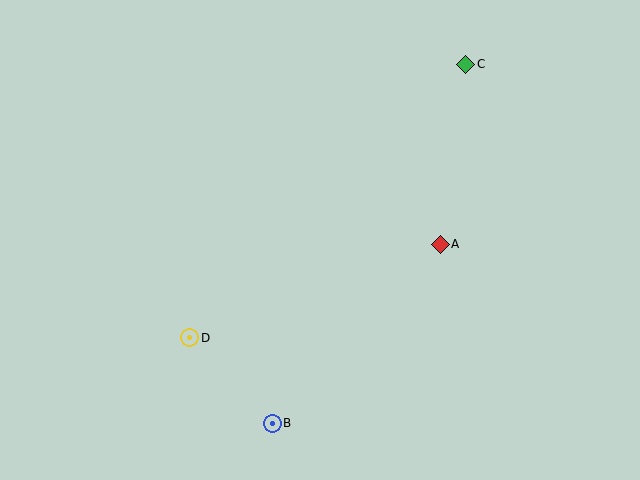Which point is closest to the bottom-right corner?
Point A is closest to the bottom-right corner.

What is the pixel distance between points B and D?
The distance between B and D is 119 pixels.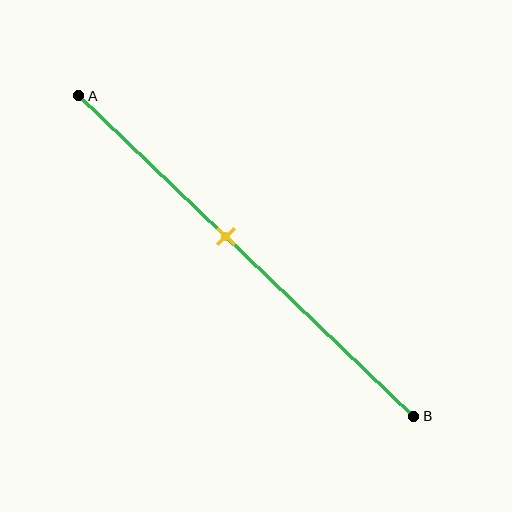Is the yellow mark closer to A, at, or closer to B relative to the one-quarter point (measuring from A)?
The yellow mark is closer to point B than the one-quarter point of segment AB.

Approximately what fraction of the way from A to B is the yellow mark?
The yellow mark is approximately 45% of the way from A to B.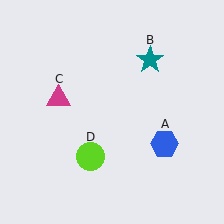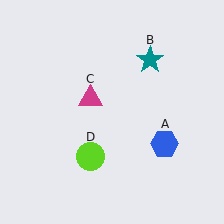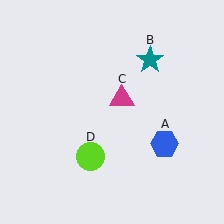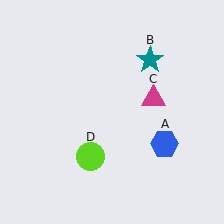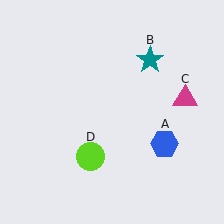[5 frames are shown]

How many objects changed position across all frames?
1 object changed position: magenta triangle (object C).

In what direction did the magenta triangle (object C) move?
The magenta triangle (object C) moved right.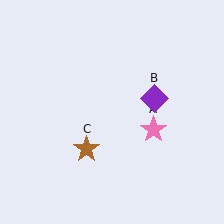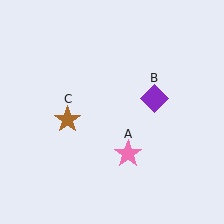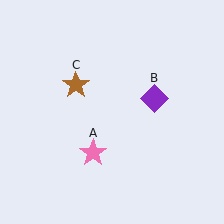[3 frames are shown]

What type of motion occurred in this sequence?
The pink star (object A), brown star (object C) rotated clockwise around the center of the scene.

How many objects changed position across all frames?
2 objects changed position: pink star (object A), brown star (object C).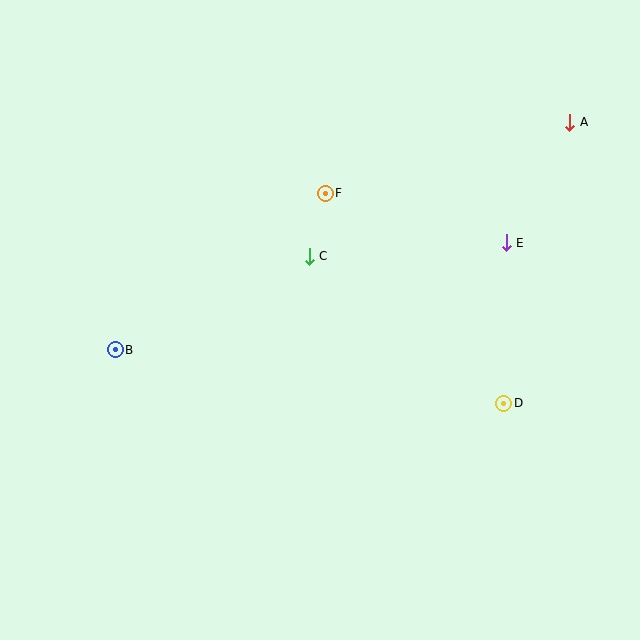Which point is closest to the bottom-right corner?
Point D is closest to the bottom-right corner.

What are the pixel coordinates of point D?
Point D is at (504, 403).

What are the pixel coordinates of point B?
Point B is at (115, 350).